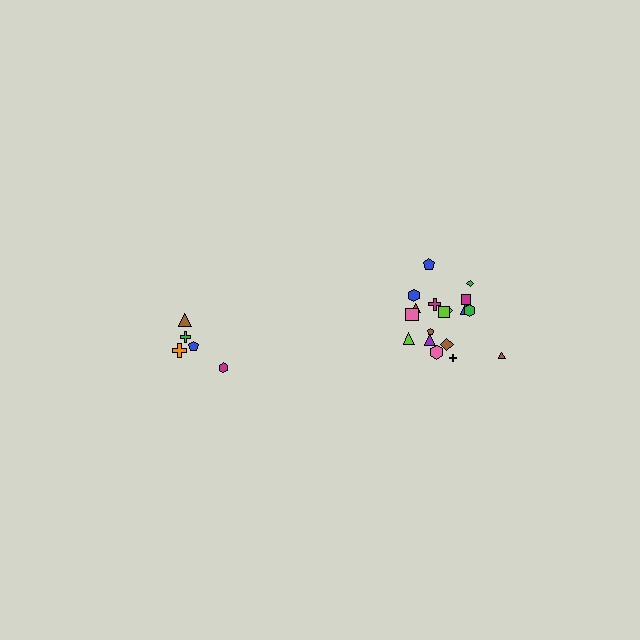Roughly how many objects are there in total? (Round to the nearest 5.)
Roughly 25 objects in total.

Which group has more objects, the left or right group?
The right group.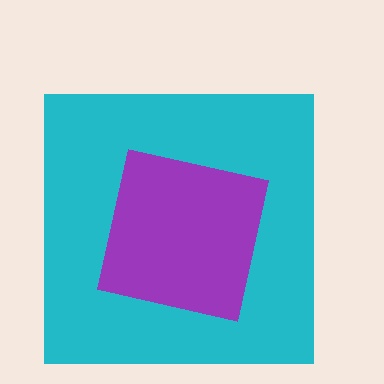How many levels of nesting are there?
2.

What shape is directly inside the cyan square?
The purple square.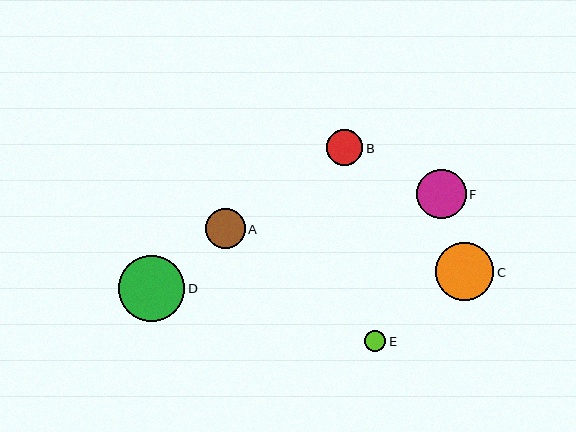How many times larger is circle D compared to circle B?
Circle D is approximately 1.8 times the size of circle B.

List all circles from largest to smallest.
From largest to smallest: D, C, F, A, B, E.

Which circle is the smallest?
Circle E is the smallest with a size of approximately 21 pixels.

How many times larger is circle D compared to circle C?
Circle D is approximately 1.1 times the size of circle C.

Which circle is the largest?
Circle D is the largest with a size of approximately 66 pixels.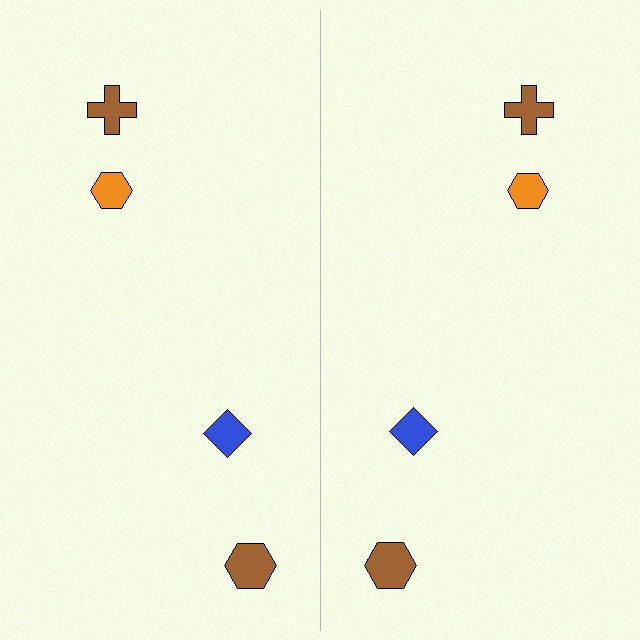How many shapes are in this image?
There are 8 shapes in this image.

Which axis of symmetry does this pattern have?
The pattern has a vertical axis of symmetry running through the center of the image.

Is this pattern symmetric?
Yes, this pattern has bilateral (reflection) symmetry.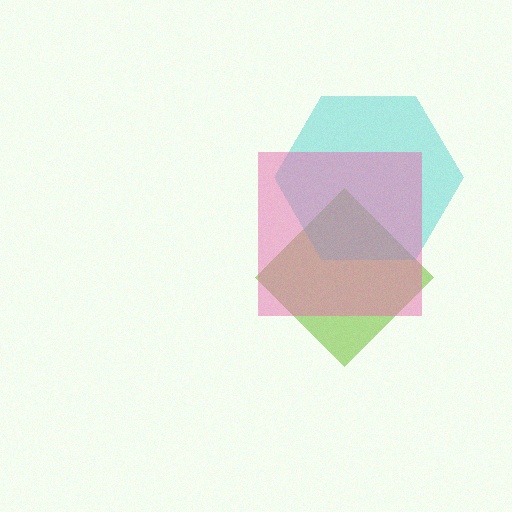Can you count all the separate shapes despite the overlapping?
Yes, there are 3 separate shapes.